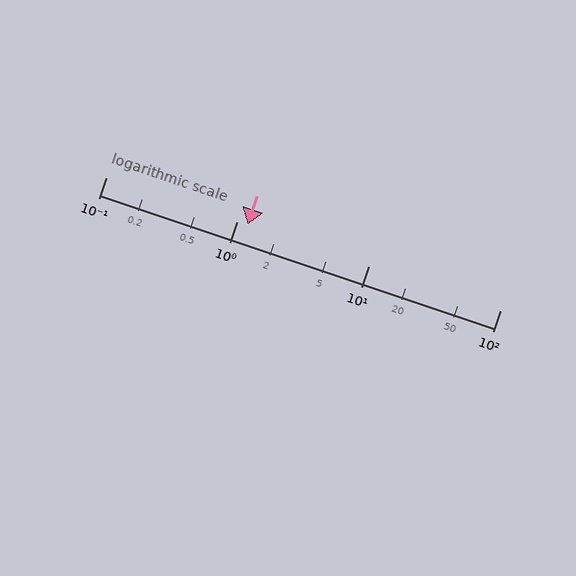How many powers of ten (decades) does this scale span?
The scale spans 3 decades, from 0.1 to 100.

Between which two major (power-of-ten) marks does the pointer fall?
The pointer is between 1 and 10.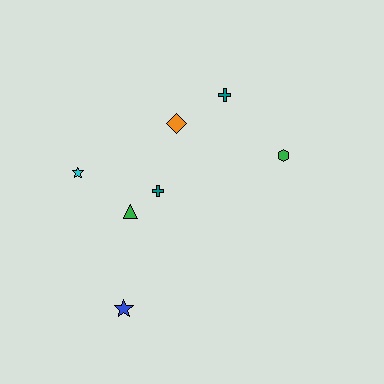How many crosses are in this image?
There are 2 crosses.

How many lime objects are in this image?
There are no lime objects.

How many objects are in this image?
There are 7 objects.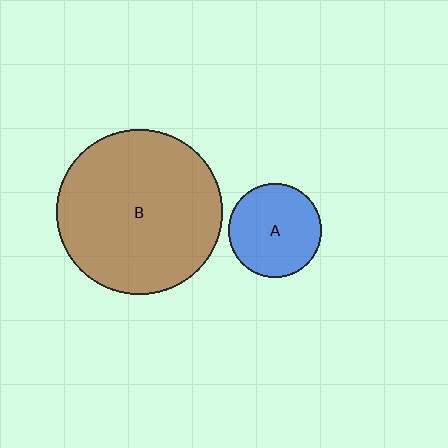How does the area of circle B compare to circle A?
Approximately 3.1 times.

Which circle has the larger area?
Circle B (brown).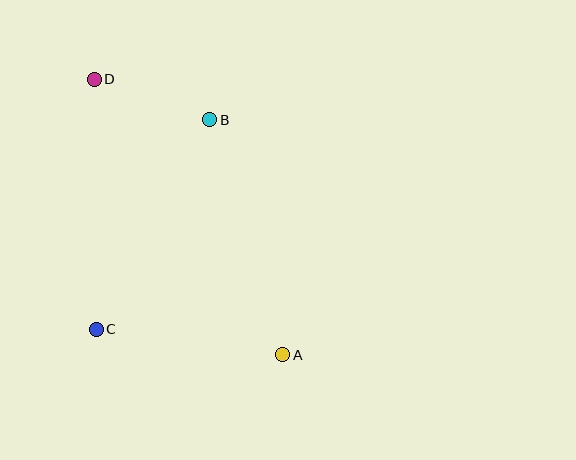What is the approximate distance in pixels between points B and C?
The distance between B and C is approximately 238 pixels.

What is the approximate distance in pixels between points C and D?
The distance between C and D is approximately 250 pixels.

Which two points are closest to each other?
Points B and D are closest to each other.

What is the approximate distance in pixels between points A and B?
The distance between A and B is approximately 246 pixels.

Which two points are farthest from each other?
Points A and D are farthest from each other.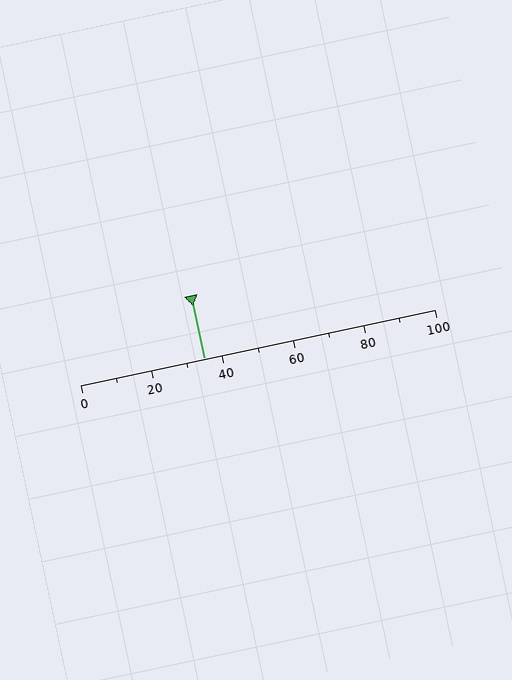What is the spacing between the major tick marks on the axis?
The major ticks are spaced 20 apart.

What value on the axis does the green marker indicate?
The marker indicates approximately 35.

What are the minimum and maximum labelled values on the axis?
The axis runs from 0 to 100.